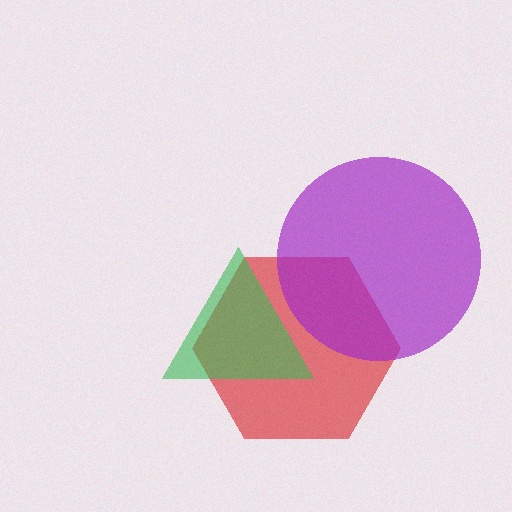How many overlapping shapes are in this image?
There are 3 overlapping shapes in the image.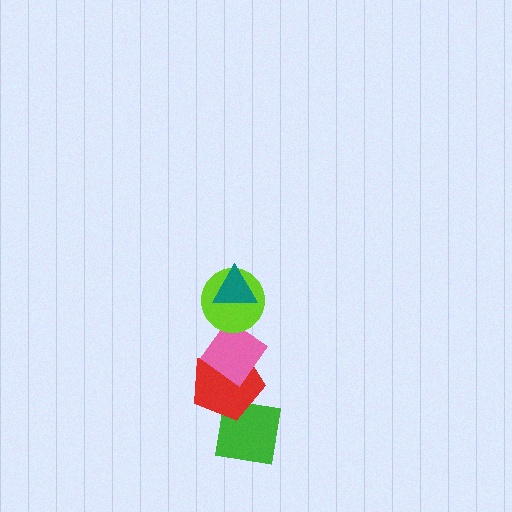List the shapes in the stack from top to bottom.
From top to bottom: the teal triangle, the lime circle, the pink diamond, the red pentagon, the green square.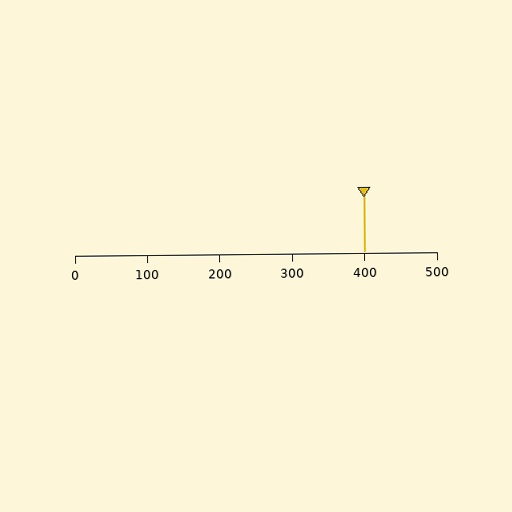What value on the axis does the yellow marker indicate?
The marker indicates approximately 400.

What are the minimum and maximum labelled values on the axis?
The axis runs from 0 to 500.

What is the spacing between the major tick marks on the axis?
The major ticks are spaced 100 apart.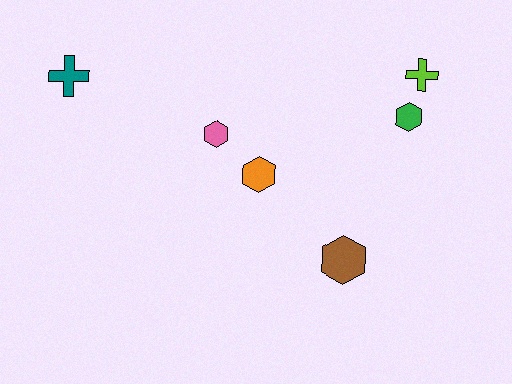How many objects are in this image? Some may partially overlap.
There are 6 objects.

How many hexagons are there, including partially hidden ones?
There are 4 hexagons.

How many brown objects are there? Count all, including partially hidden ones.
There is 1 brown object.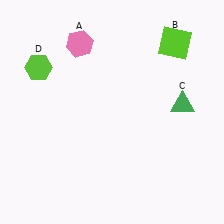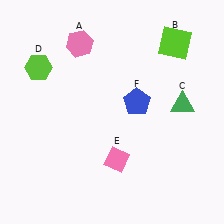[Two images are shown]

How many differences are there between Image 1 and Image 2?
There are 2 differences between the two images.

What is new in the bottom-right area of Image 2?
A pink diamond (E) was added in the bottom-right area of Image 2.